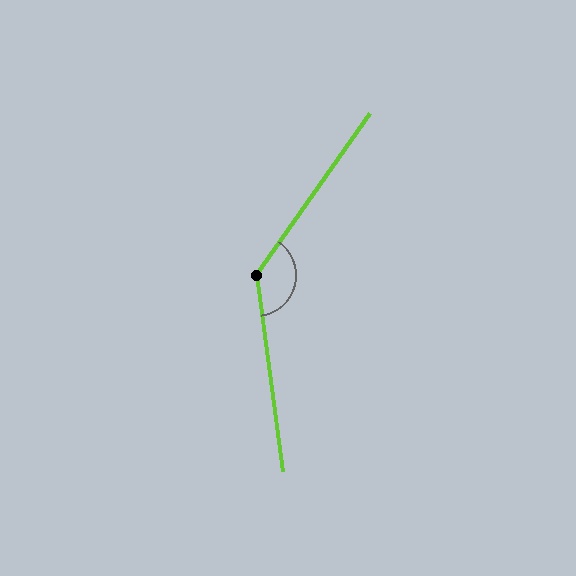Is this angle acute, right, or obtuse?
It is obtuse.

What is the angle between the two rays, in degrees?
Approximately 137 degrees.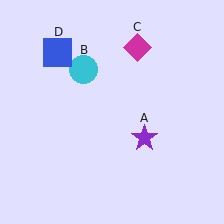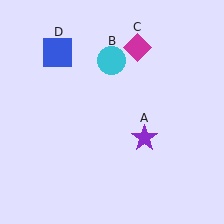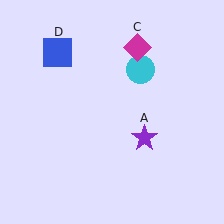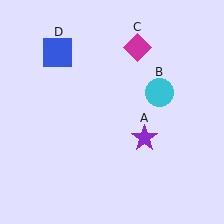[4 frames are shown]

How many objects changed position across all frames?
1 object changed position: cyan circle (object B).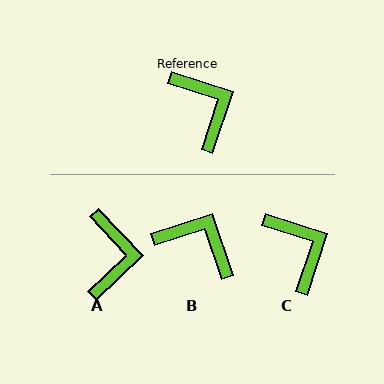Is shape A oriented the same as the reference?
No, it is off by about 28 degrees.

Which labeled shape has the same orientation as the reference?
C.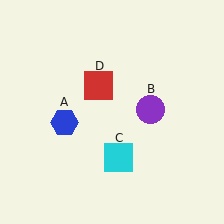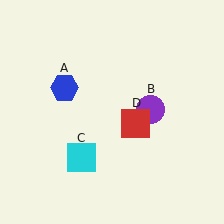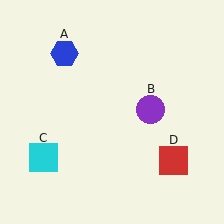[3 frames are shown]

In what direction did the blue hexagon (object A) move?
The blue hexagon (object A) moved up.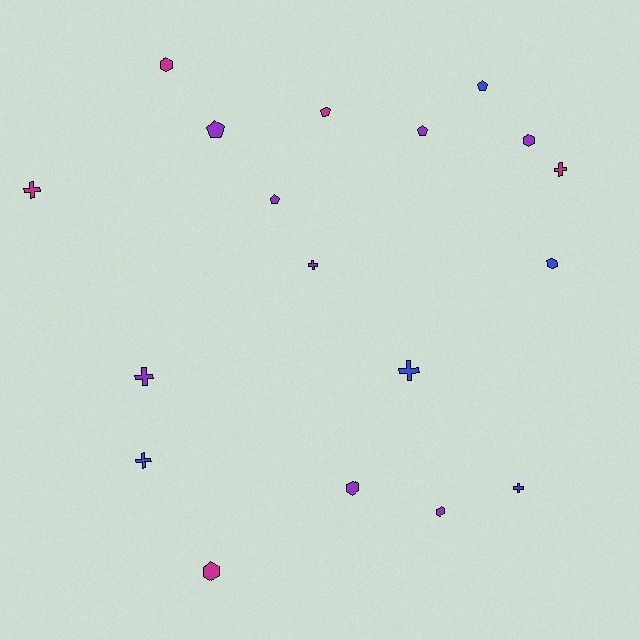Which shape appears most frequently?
Cross, with 7 objects.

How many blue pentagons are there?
There is 1 blue pentagon.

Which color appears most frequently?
Purple, with 8 objects.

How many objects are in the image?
There are 18 objects.